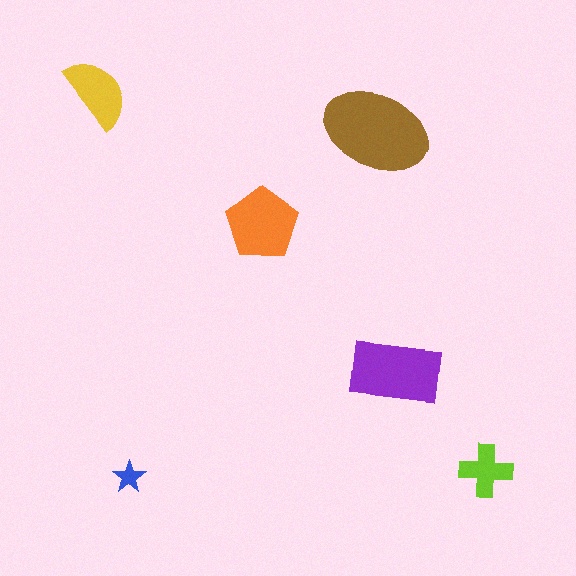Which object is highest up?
The yellow semicircle is topmost.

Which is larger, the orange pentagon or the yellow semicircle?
The orange pentagon.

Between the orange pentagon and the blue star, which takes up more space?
The orange pentagon.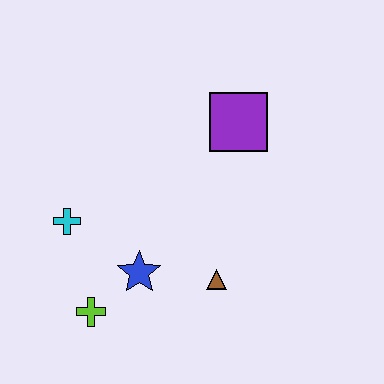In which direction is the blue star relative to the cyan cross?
The blue star is to the right of the cyan cross.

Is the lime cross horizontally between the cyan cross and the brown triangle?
Yes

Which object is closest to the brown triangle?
The blue star is closest to the brown triangle.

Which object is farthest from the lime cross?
The purple square is farthest from the lime cross.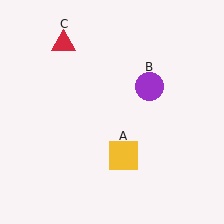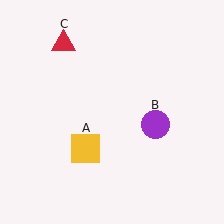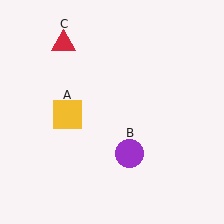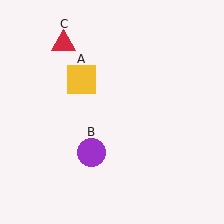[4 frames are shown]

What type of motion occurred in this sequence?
The yellow square (object A), purple circle (object B) rotated clockwise around the center of the scene.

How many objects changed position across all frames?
2 objects changed position: yellow square (object A), purple circle (object B).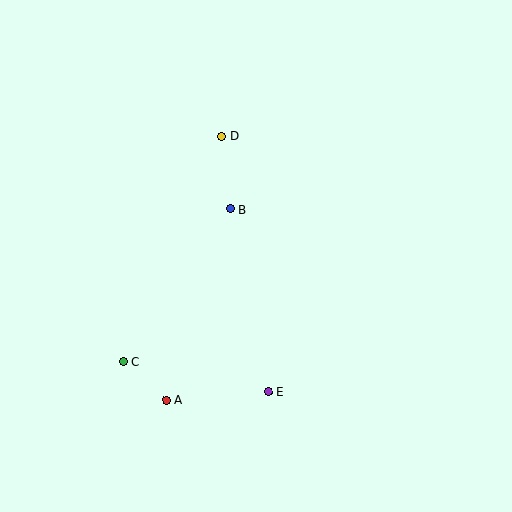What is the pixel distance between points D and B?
The distance between D and B is 73 pixels.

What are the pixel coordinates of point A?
Point A is at (166, 400).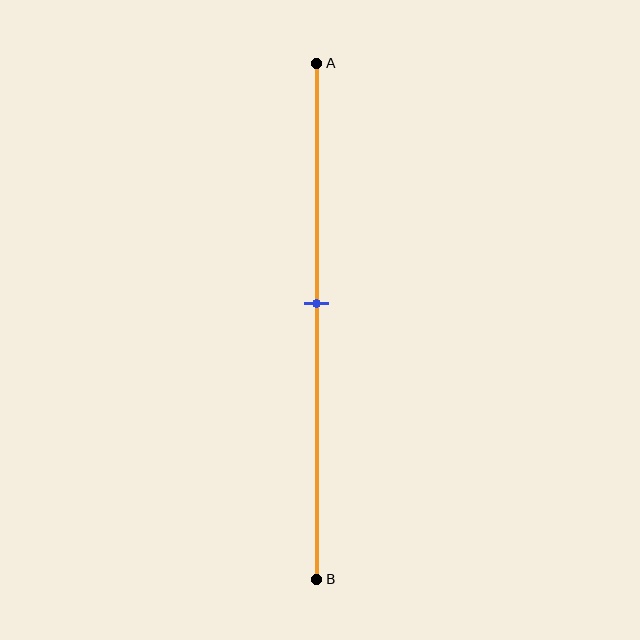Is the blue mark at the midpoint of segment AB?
No, the mark is at about 45% from A, not at the 50% midpoint.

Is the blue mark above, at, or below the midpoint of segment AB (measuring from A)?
The blue mark is above the midpoint of segment AB.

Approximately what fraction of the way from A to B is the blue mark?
The blue mark is approximately 45% of the way from A to B.